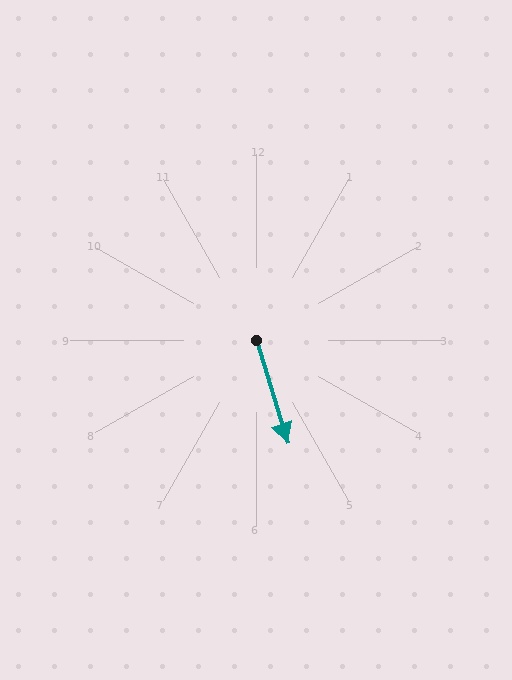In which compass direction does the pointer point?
South.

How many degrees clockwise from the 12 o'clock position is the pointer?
Approximately 163 degrees.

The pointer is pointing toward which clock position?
Roughly 5 o'clock.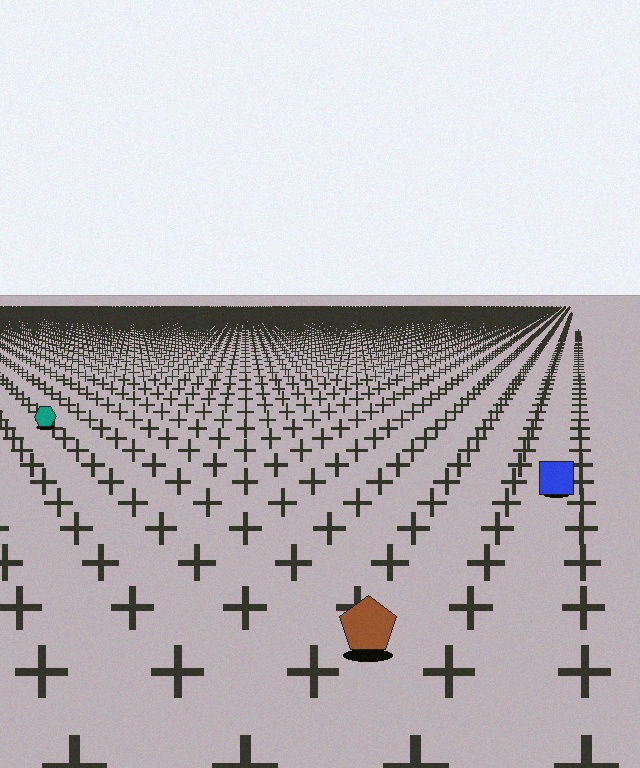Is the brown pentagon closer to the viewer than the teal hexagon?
Yes. The brown pentagon is closer — you can tell from the texture gradient: the ground texture is coarser near it.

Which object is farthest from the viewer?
The teal hexagon is farthest from the viewer. It appears smaller and the ground texture around it is denser.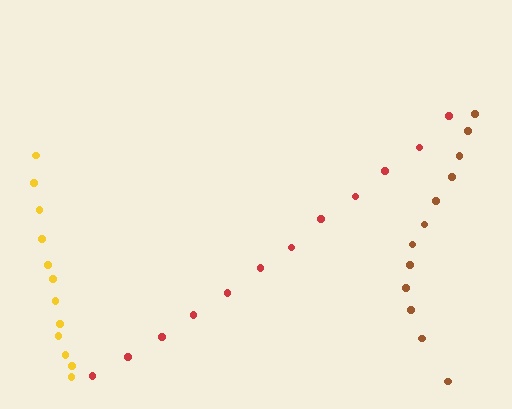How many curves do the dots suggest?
There are 3 distinct paths.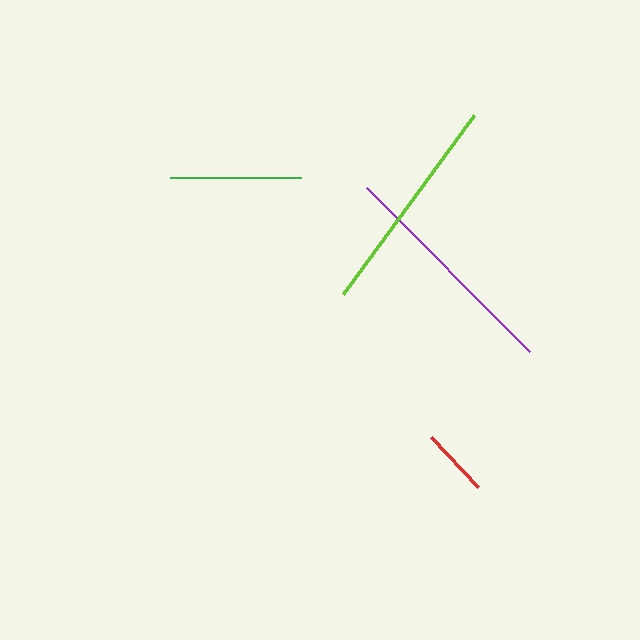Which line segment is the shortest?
The red line is the shortest at approximately 69 pixels.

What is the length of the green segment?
The green segment is approximately 131 pixels long.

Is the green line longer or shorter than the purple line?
The purple line is longer than the green line.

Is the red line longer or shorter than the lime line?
The lime line is longer than the red line.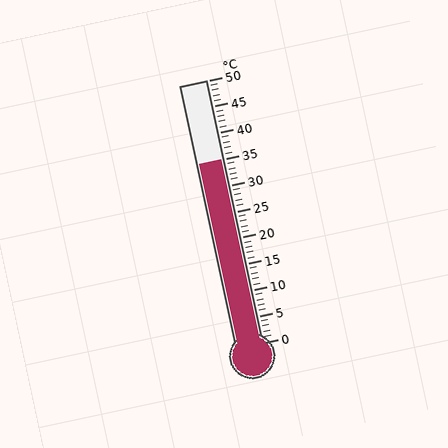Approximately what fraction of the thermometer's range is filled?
The thermometer is filled to approximately 70% of its range.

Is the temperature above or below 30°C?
The temperature is above 30°C.